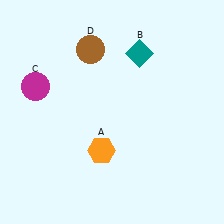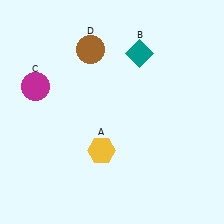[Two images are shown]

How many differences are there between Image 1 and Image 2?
There is 1 difference between the two images.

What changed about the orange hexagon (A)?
In Image 1, A is orange. In Image 2, it changed to yellow.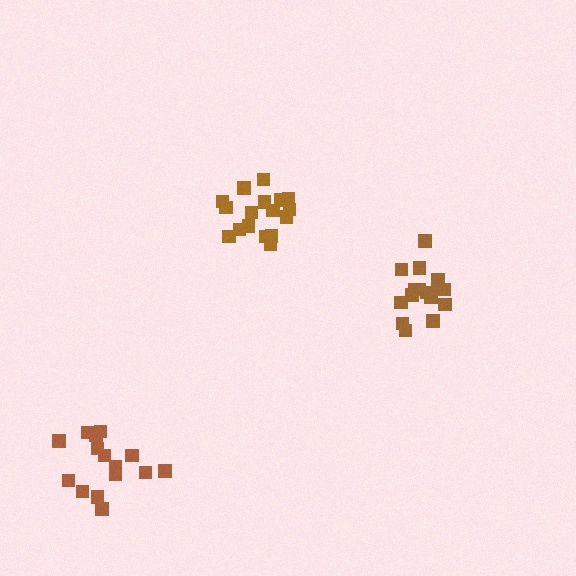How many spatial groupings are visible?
There are 3 spatial groupings.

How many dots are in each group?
Group 1: 17 dots, Group 2: 17 dots, Group 3: 15 dots (49 total).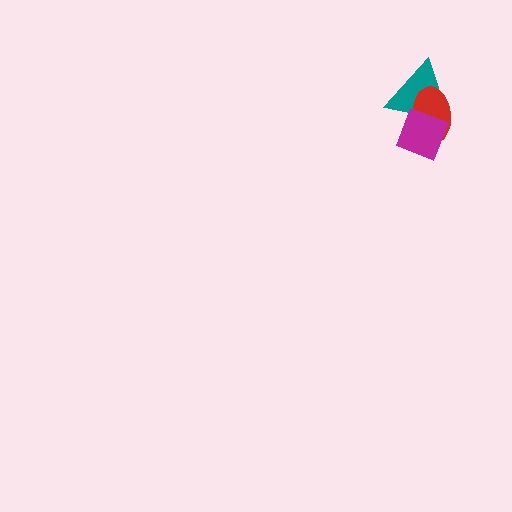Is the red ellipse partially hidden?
Yes, it is partially covered by another shape.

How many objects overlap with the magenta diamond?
2 objects overlap with the magenta diamond.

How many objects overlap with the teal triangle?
2 objects overlap with the teal triangle.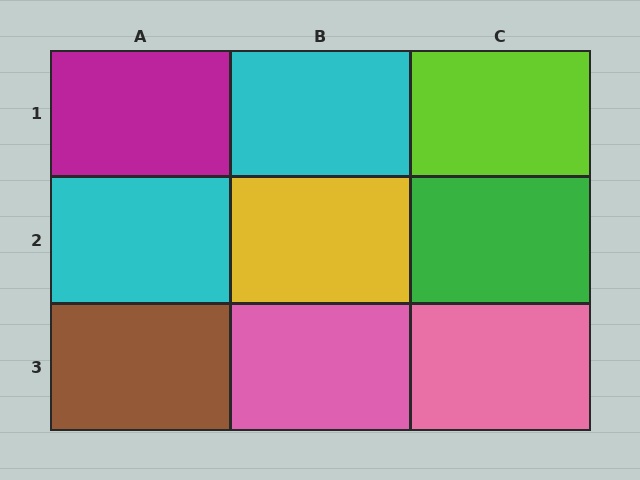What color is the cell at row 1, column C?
Lime.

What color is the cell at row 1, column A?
Magenta.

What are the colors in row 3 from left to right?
Brown, pink, pink.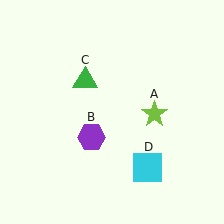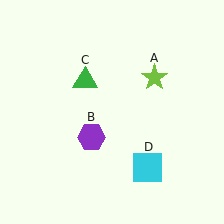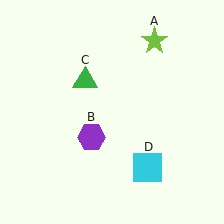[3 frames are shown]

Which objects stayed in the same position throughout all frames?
Purple hexagon (object B) and green triangle (object C) and cyan square (object D) remained stationary.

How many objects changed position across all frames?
1 object changed position: lime star (object A).